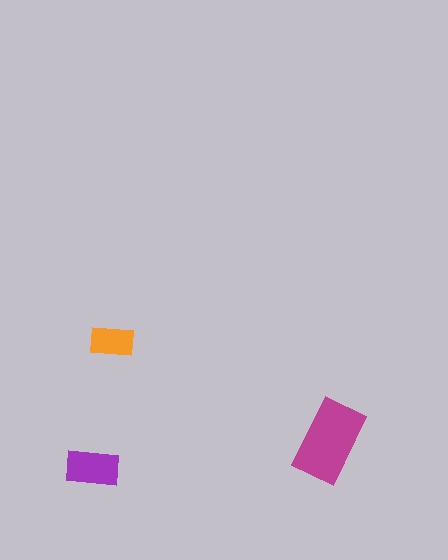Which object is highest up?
The orange rectangle is topmost.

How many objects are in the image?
There are 3 objects in the image.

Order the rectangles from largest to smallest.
the magenta one, the purple one, the orange one.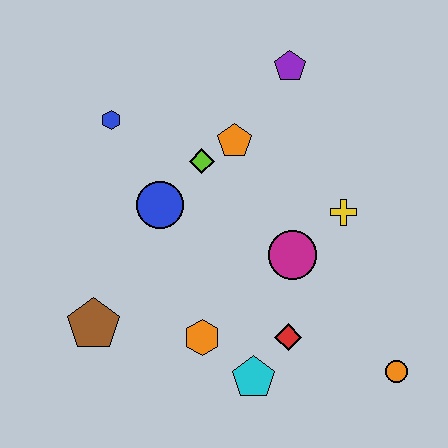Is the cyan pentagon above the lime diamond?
No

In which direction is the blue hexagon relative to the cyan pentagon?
The blue hexagon is above the cyan pentagon.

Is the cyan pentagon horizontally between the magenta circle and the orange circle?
No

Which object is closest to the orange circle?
The red diamond is closest to the orange circle.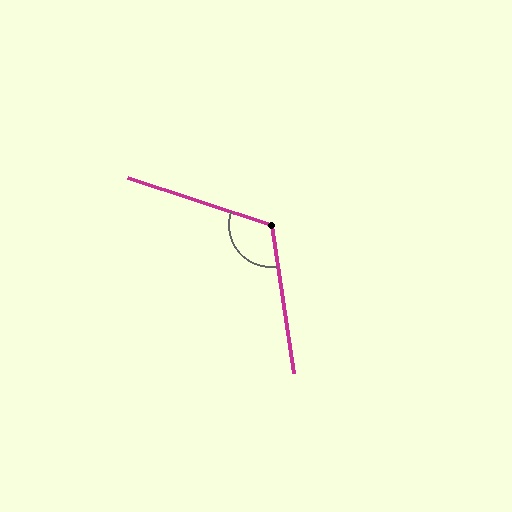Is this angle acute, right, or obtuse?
It is obtuse.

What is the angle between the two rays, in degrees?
Approximately 116 degrees.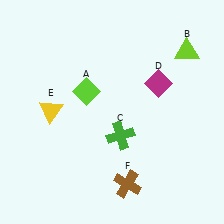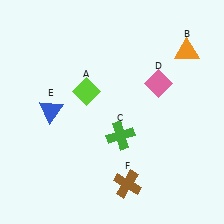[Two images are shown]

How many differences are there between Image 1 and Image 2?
There are 3 differences between the two images.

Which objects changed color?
B changed from lime to orange. D changed from magenta to pink. E changed from yellow to blue.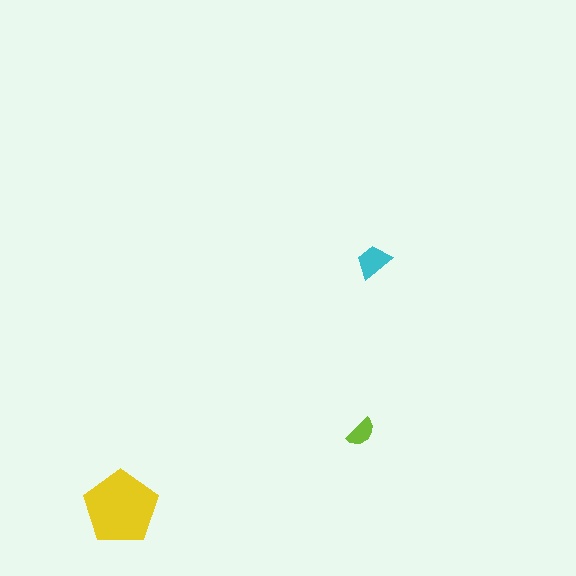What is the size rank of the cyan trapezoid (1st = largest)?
2nd.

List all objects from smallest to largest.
The lime semicircle, the cyan trapezoid, the yellow pentagon.